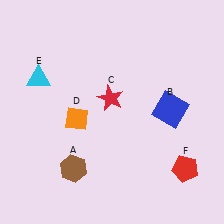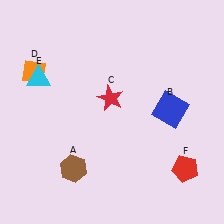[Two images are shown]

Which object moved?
The orange diamond (D) moved up.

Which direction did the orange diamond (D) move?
The orange diamond (D) moved up.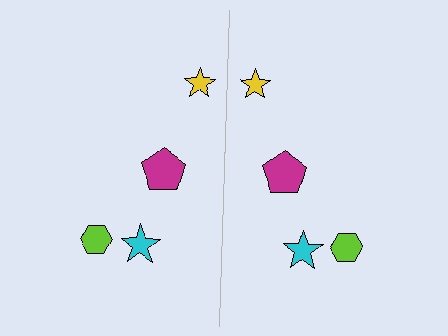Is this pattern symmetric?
Yes, this pattern has bilateral (reflection) symmetry.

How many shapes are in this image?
There are 8 shapes in this image.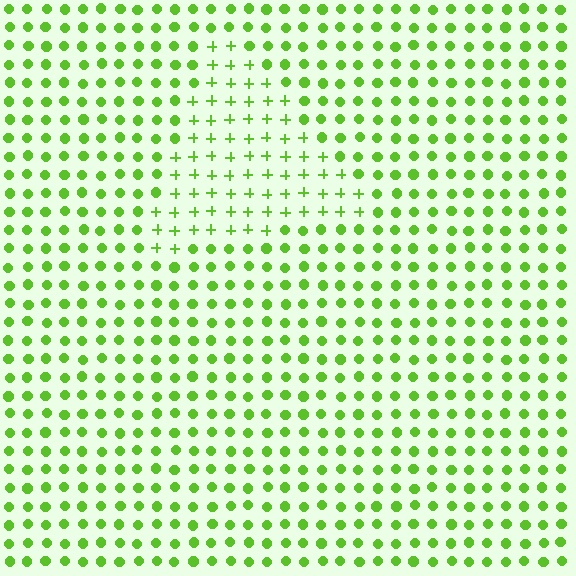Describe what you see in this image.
The image is filled with small lime elements arranged in a uniform grid. A triangle-shaped region contains plus signs, while the surrounding area contains circles. The boundary is defined purely by the change in element shape.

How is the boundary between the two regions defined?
The boundary is defined by a change in element shape: plus signs inside vs. circles outside. All elements share the same color and spacing.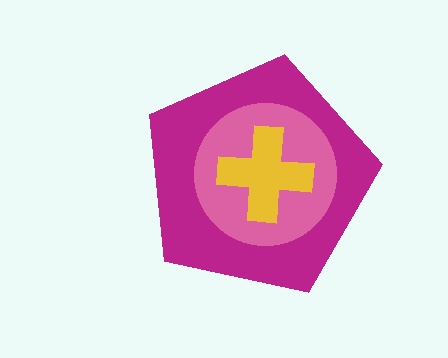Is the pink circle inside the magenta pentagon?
Yes.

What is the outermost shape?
The magenta pentagon.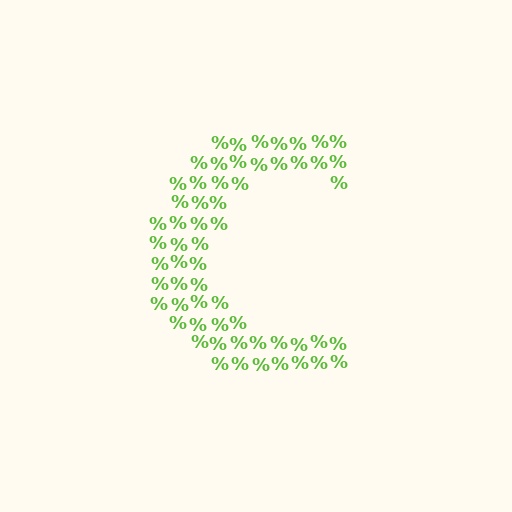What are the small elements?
The small elements are percent signs.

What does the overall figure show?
The overall figure shows the letter C.